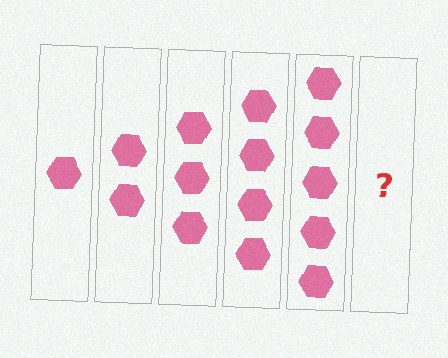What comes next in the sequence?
The next element should be 6 hexagons.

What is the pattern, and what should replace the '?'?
The pattern is that each step adds one more hexagon. The '?' should be 6 hexagons.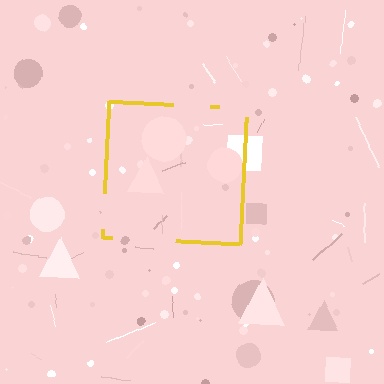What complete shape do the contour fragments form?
The contour fragments form a square.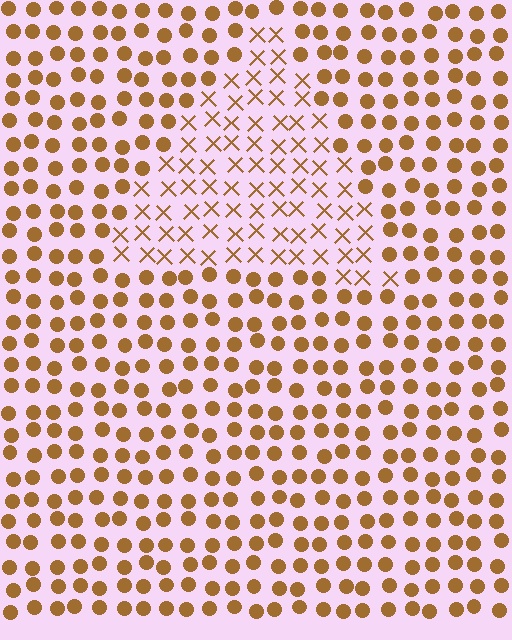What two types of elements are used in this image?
The image uses X marks inside the triangle region and circles outside it.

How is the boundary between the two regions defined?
The boundary is defined by a change in element shape: X marks inside vs. circles outside. All elements share the same color and spacing.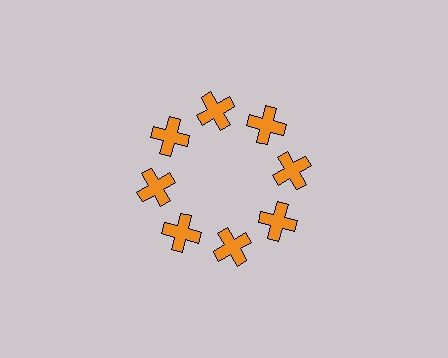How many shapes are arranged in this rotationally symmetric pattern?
There are 8 shapes, arranged in 8 groups of 1.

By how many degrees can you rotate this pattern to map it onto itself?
The pattern maps onto itself every 45 degrees of rotation.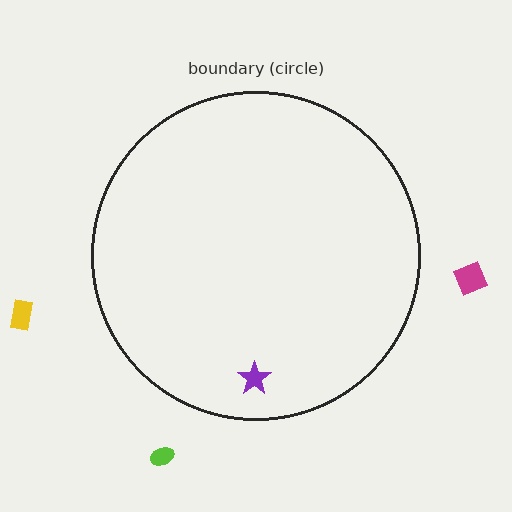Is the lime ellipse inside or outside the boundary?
Outside.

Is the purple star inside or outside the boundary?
Inside.